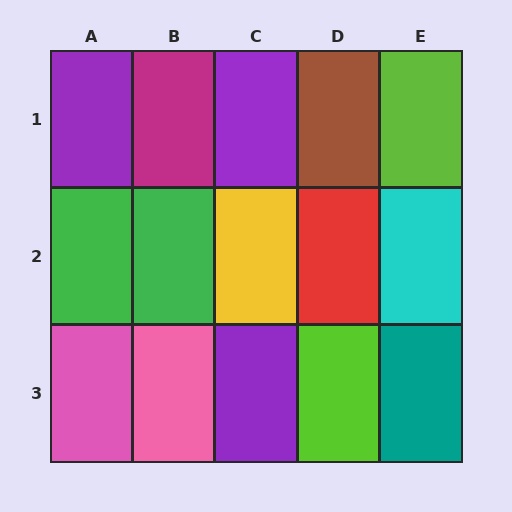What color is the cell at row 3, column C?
Purple.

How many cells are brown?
1 cell is brown.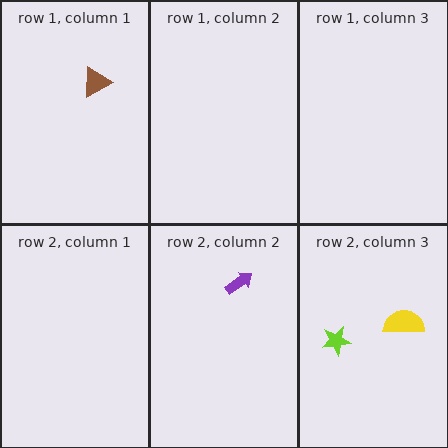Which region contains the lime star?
The row 2, column 3 region.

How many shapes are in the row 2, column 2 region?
1.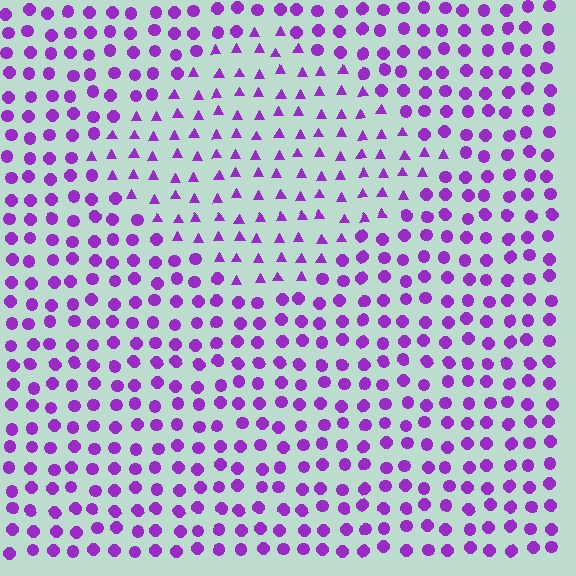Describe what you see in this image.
The image is filled with small purple elements arranged in a uniform grid. A diamond-shaped region contains triangles, while the surrounding area contains circles. The boundary is defined purely by the change in element shape.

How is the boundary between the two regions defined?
The boundary is defined by a change in element shape: triangles inside vs. circles outside. All elements share the same color and spacing.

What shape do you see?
I see a diamond.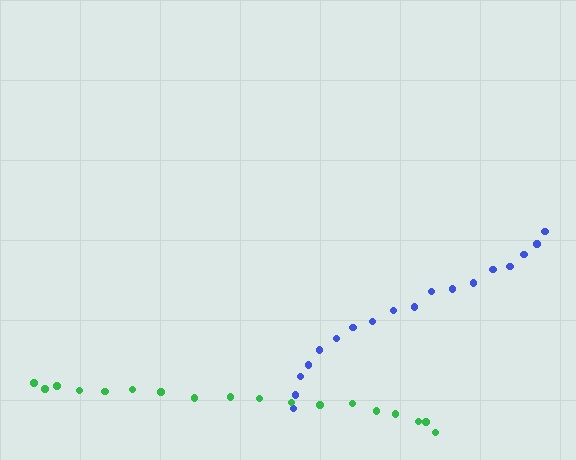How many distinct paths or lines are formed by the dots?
There are 2 distinct paths.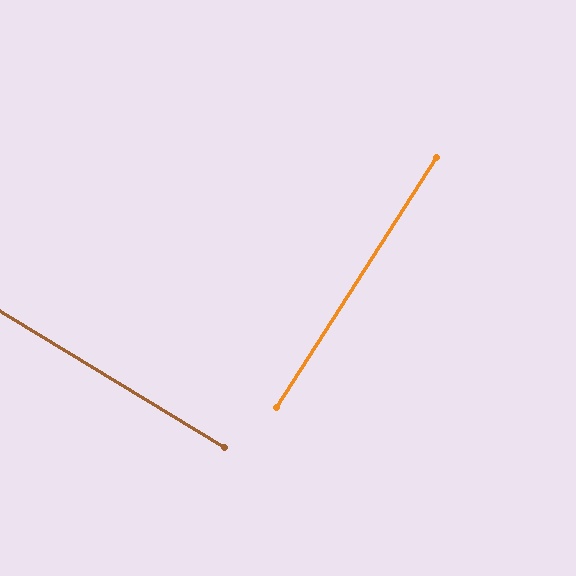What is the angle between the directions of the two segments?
Approximately 89 degrees.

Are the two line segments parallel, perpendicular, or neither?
Perpendicular — they meet at approximately 89°.